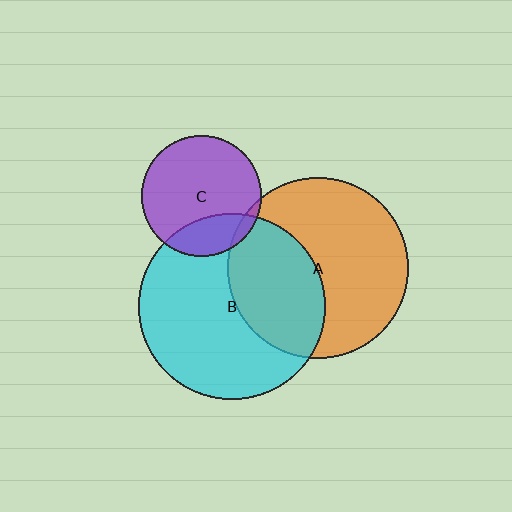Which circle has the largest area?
Circle B (cyan).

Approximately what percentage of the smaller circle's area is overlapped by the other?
Approximately 25%.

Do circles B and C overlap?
Yes.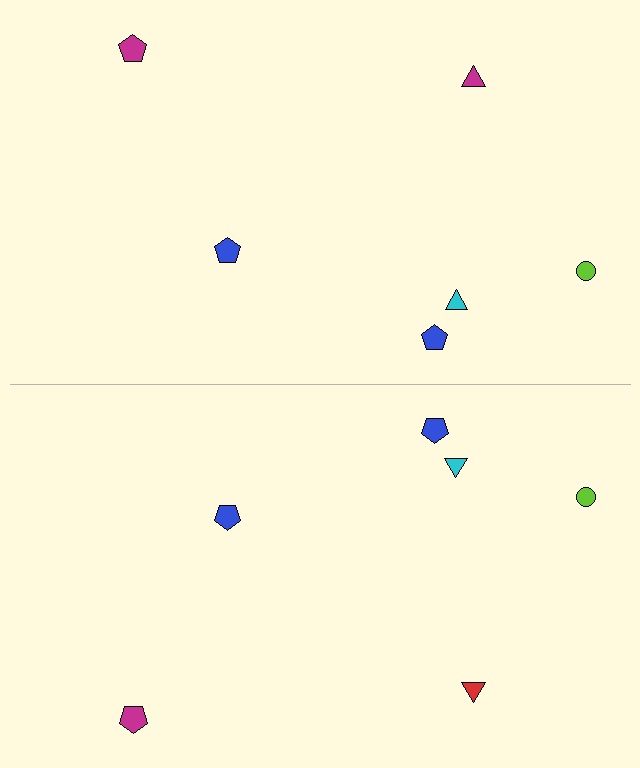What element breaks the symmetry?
The red triangle on the bottom side breaks the symmetry — its mirror counterpart is magenta.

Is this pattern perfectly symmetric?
No, the pattern is not perfectly symmetric. The red triangle on the bottom side breaks the symmetry — its mirror counterpart is magenta.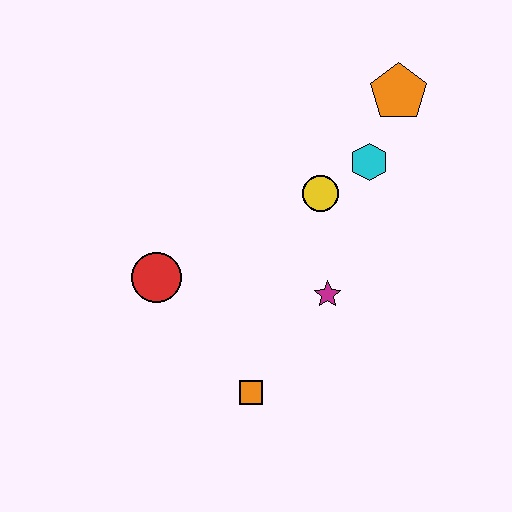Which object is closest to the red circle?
The orange square is closest to the red circle.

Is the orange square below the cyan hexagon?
Yes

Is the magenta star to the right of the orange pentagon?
No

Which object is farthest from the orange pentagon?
The orange square is farthest from the orange pentagon.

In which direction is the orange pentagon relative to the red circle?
The orange pentagon is to the right of the red circle.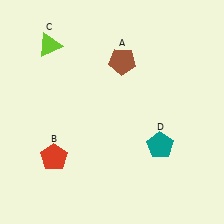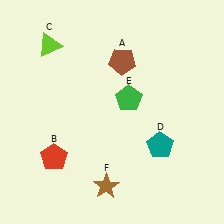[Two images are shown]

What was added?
A green pentagon (E), a brown star (F) were added in Image 2.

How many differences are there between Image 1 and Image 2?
There are 2 differences between the two images.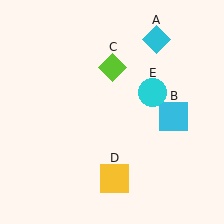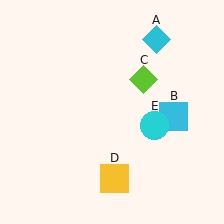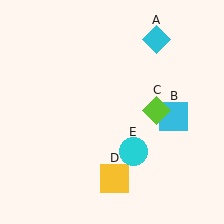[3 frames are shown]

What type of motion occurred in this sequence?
The lime diamond (object C), cyan circle (object E) rotated clockwise around the center of the scene.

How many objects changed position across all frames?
2 objects changed position: lime diamond (object C), cyan circle (object E).